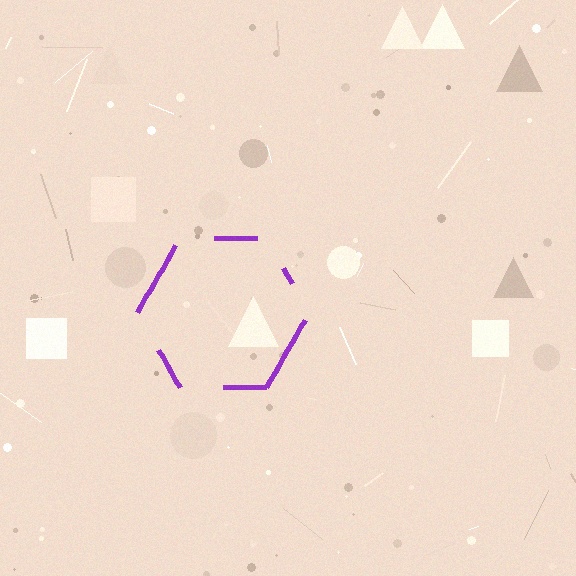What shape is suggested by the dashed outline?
The dashed outline suggests a hexagon.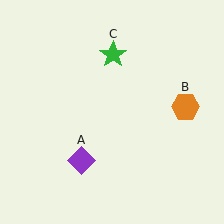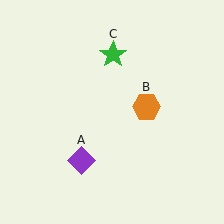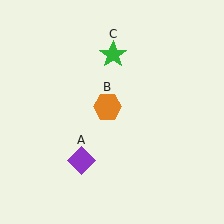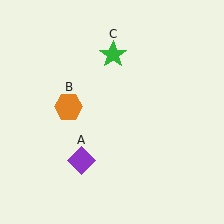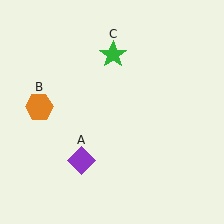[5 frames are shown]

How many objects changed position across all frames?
1 object changed position: orange hexagon (object B).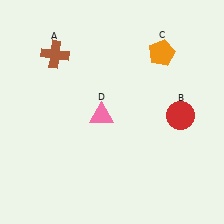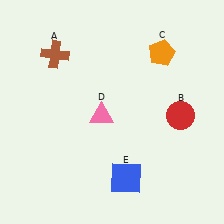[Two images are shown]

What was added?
A blue square (E) was added in Image 2.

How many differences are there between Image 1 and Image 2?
There is 1 difference between the two images.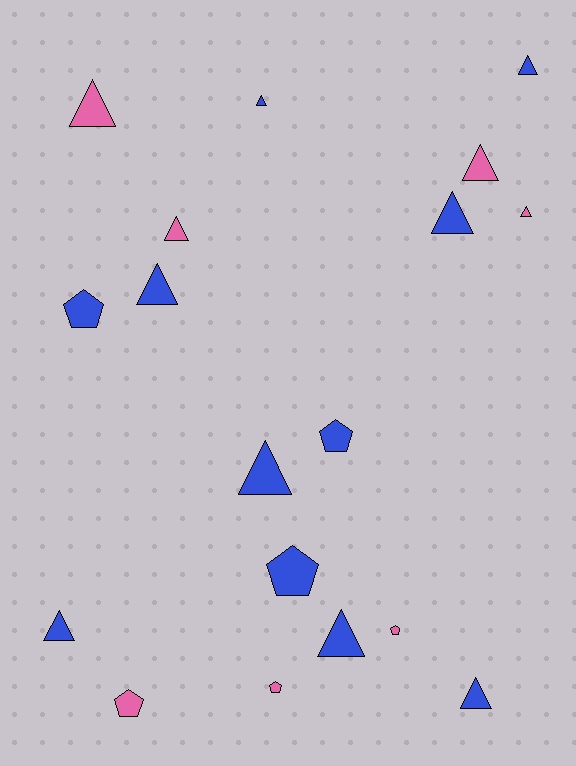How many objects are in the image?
There are 18 objects.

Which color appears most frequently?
Blue, with 11 objects.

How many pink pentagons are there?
There are 3 pink pentagons.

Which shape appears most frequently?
Triangle, with 12 objects.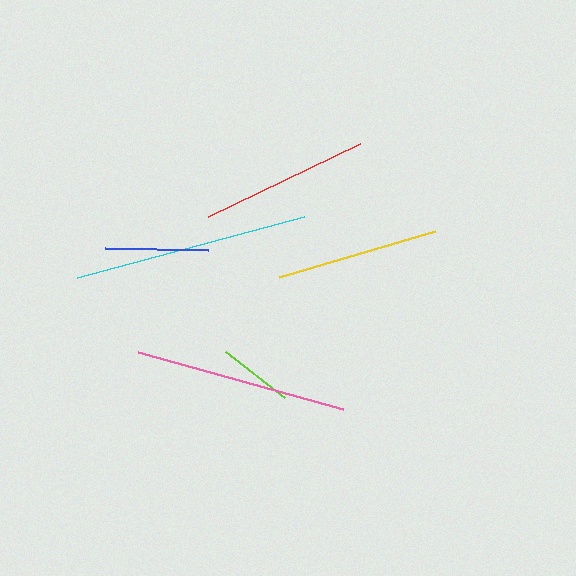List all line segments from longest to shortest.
From longest to shortest: cyan, pink, red, yellow, blue, lime.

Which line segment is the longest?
The cyan line is the longest at approximately 235 pixels.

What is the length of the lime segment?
The lime segment is approximately 75 pixels long.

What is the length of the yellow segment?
The yellow segment is approximately 163 pixels long.